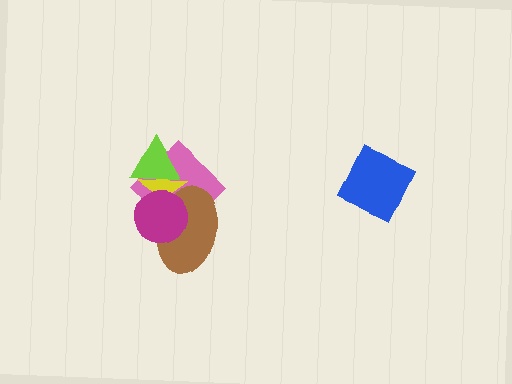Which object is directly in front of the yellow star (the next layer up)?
The brown ellipse is directly in front of the yellow star.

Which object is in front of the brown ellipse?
The magenta circle is in front of the brown ellipse.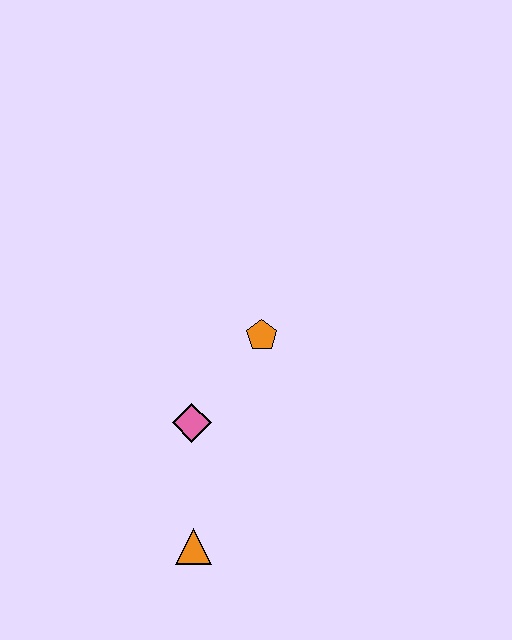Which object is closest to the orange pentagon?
The pink diamond is closest to the orange pentagon.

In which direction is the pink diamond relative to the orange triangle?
The pink diamond is above the orange triangle.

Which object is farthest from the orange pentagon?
The orange triangle is farthest from the orange pentagon.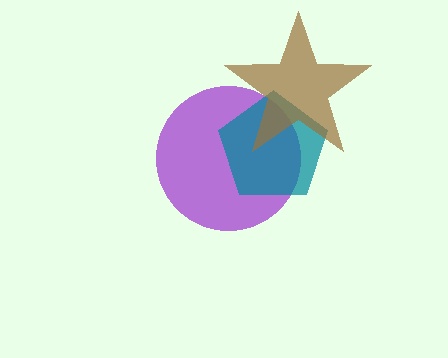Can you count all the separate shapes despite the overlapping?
Yes, there are 3 separate shapes.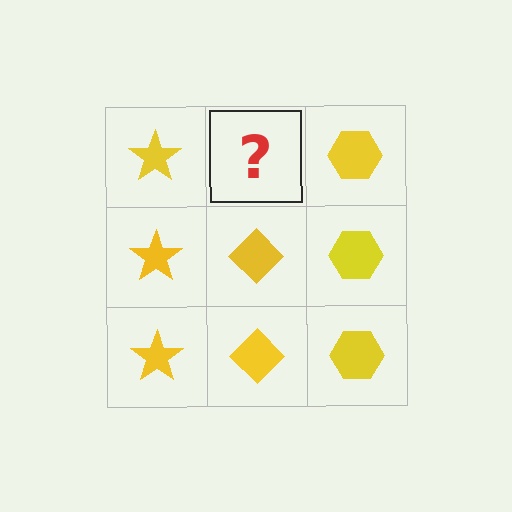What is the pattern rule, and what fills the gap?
The rule is that each column has a consistent shape. The gap should be filled with a yellow diamond.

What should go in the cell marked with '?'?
The missing cell should contain a yellow diamond.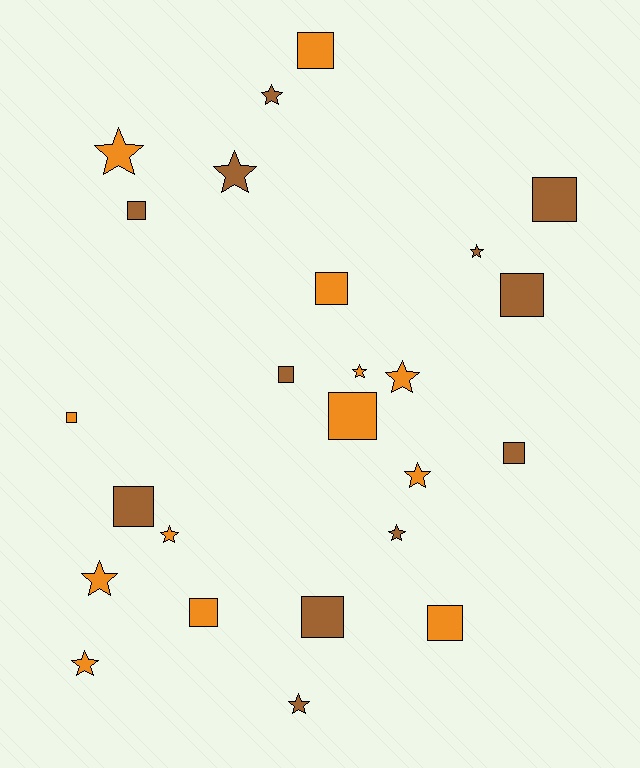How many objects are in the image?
There are 25 objects.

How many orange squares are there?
There are 6 orange squares.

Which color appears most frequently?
Orange, with 13 objects.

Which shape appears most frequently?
Square, with 13 objects.